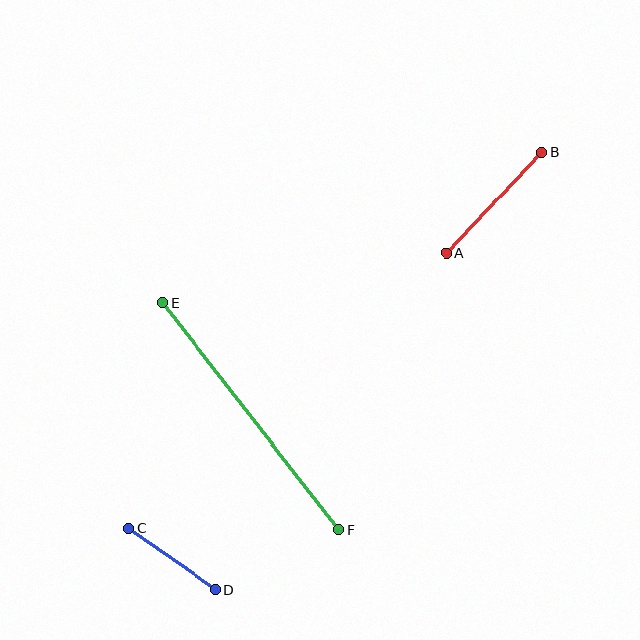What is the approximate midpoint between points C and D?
The midpoint is at approximately (172, 559) pixels.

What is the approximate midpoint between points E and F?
The midpoint is at approximately (251, 417) pixels.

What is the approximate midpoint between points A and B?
The midpoint is at approximately (494, 202) pixels.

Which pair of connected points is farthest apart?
Points E and F are farthest apart.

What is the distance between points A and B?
The distance is approximately 138 pixels.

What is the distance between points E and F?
The distance is approximately 287 pixels.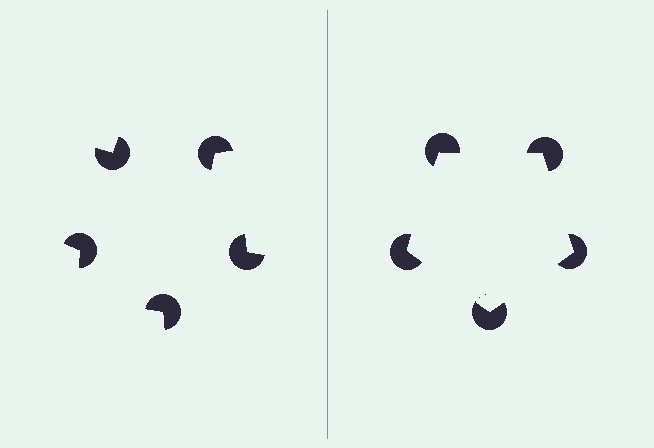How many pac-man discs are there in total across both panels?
10 — 5 on each side.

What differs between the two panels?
The pac-man discs are positioned identically on both sides; only the wedge orientations differ. On the right they align to a pentagon; on the left they are misaligned.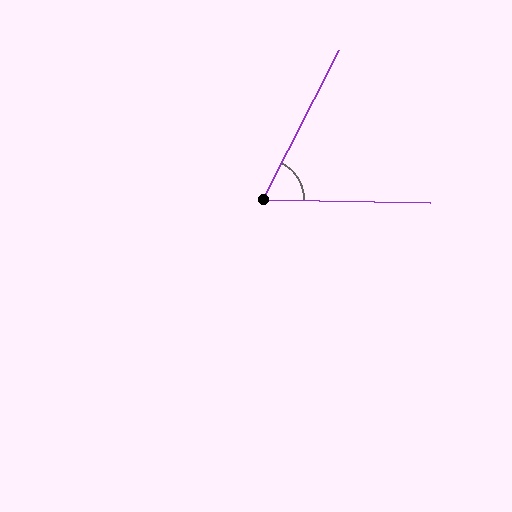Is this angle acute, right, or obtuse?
It is acute.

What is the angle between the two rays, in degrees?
Approximately 64 degrees.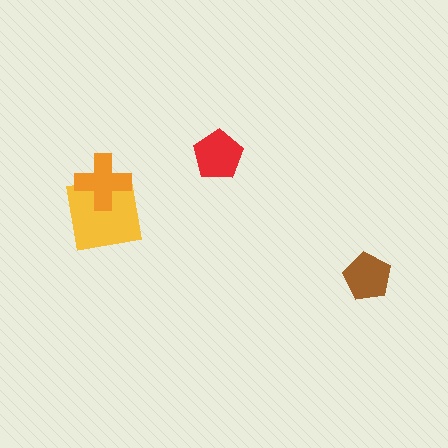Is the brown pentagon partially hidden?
No, no other shape covers it.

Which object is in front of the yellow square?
The orange cross is in front of the yellow square.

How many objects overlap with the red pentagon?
0 objects overlap with the red pentagon.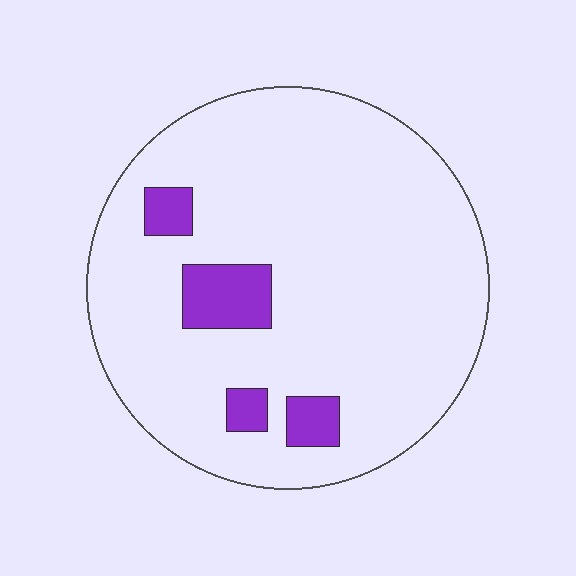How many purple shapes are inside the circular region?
4.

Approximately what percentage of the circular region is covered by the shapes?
Approximately 10%.